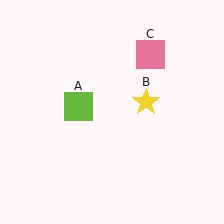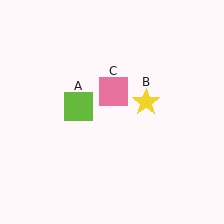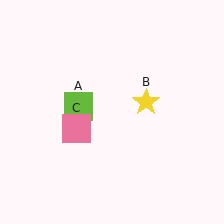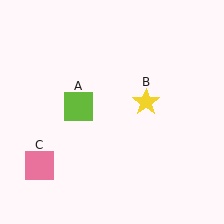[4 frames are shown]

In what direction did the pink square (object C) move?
The pink square (object C) moved down and to the left.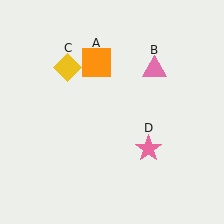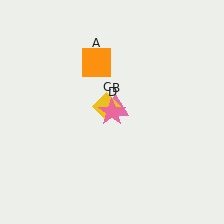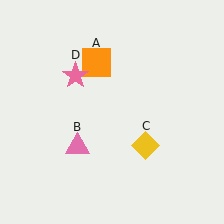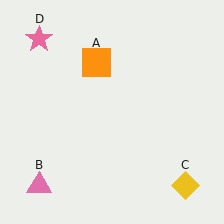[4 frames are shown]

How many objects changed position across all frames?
3 objects changed position: pink triangle (object B), yellow diamond (object C), pink star (object D).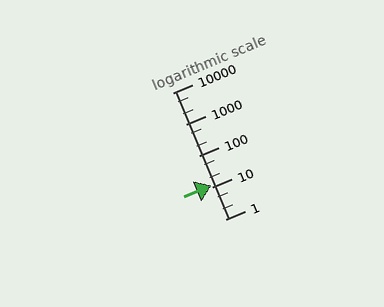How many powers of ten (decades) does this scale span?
The scale spans 4 decades, from 1 to 10000.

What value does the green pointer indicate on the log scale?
The pointer indicates approximately 12.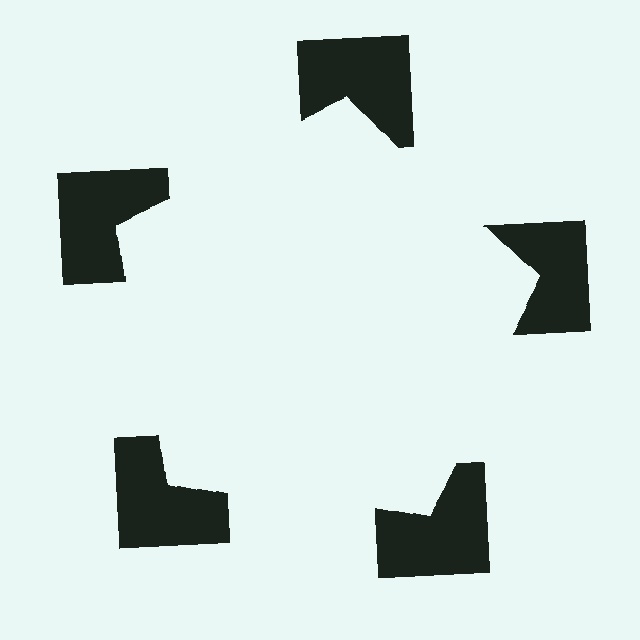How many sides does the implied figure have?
5 sides.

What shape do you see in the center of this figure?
An illusory pentagon — its edges are inferred from the aligned wedge cuts in the notched squares, not physically drawn.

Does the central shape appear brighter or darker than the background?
It typically appears slightly brighter than the background, even though no actual brightness change is drawn.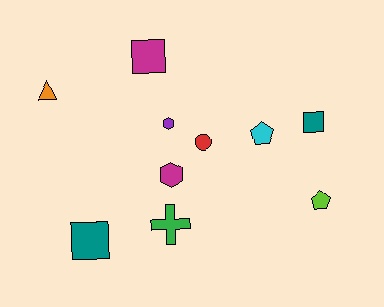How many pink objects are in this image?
There are no pink objects.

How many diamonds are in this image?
There are no diamonds.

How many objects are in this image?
There are 10 objects.